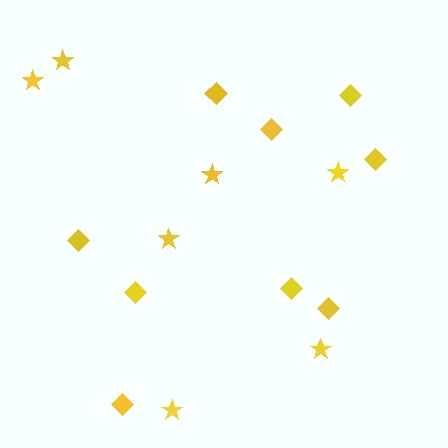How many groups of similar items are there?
There are 2 groups: one group of stars (7) and one group of diamonds (9).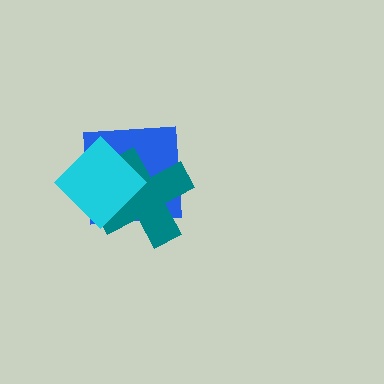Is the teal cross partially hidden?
Yes, it is partially covered by another shape.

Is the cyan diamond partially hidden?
No, no other shape covers it.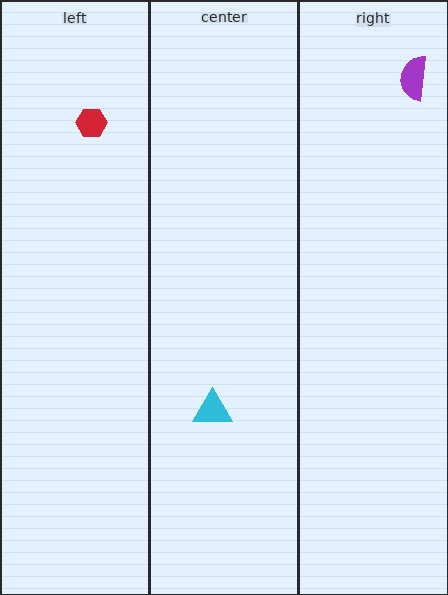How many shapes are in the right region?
1.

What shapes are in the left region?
The red hexagon.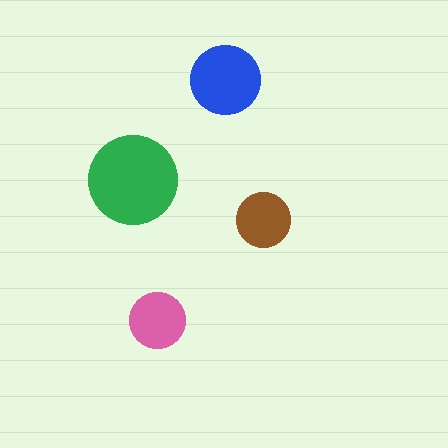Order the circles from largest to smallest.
the green one, the blue one, the pink one, the brown one.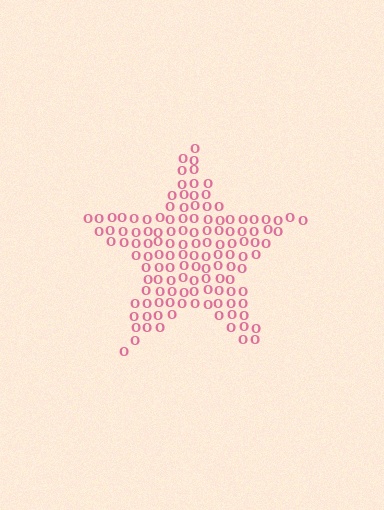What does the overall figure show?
The overall figure shows a star.